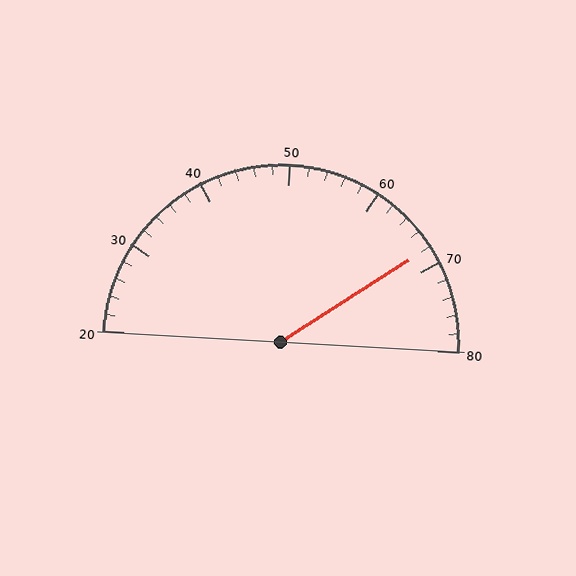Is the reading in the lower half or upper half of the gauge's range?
The reading is in the upper half of the range (20 to 80).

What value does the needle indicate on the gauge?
The needle indicates approximately 68.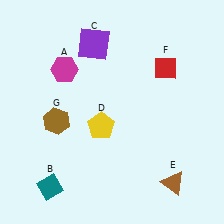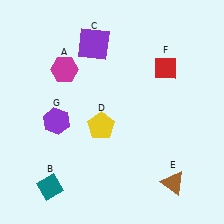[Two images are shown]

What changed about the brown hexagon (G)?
In Image 1, G is brown. In Image 2, it changed to purple.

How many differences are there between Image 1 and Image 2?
There is 1 difference between the two images.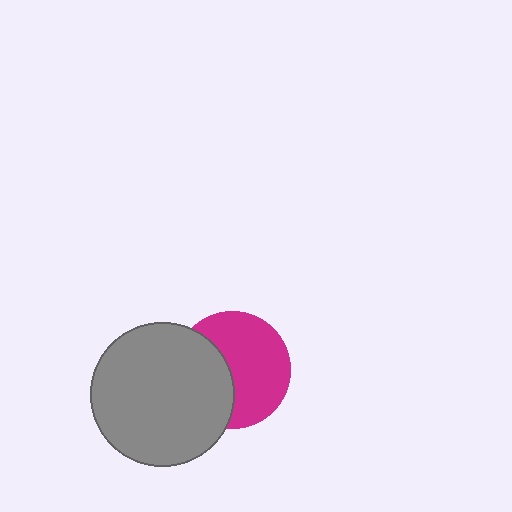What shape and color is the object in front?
The object in front is a gray circle.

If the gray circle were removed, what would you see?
You would see the complete magenta circle.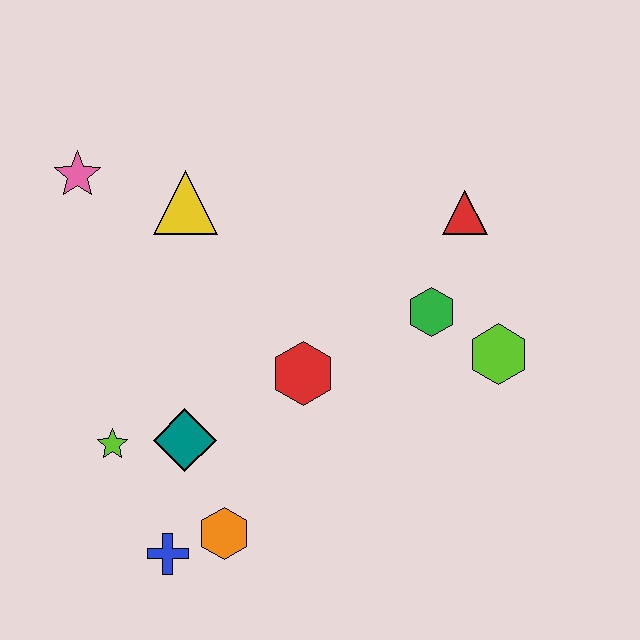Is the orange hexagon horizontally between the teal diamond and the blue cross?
No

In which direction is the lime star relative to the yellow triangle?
The lime star is below the yellow triangle.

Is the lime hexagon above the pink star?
No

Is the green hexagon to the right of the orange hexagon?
Yes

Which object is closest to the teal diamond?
The lime star is closest to the teal diamond.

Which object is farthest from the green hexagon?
The pink star is farthest from the green hexagon.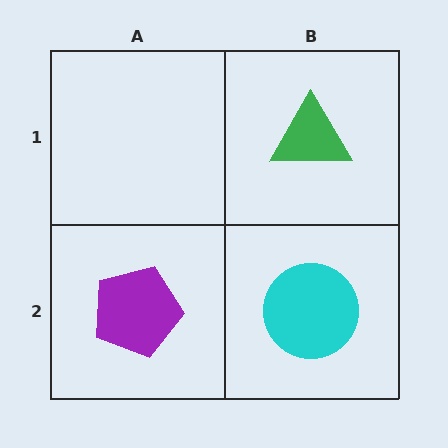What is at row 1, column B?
A green triangle.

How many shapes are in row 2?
2 shapes.